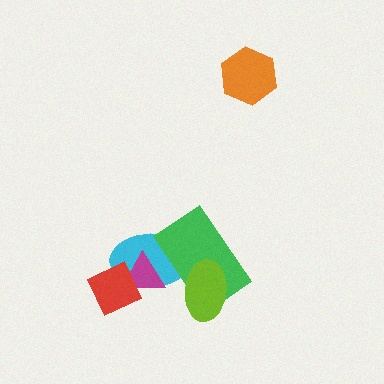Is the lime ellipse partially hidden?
No, no other shape covers it.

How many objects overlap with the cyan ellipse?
4 objects overlap with the cyan ellipse.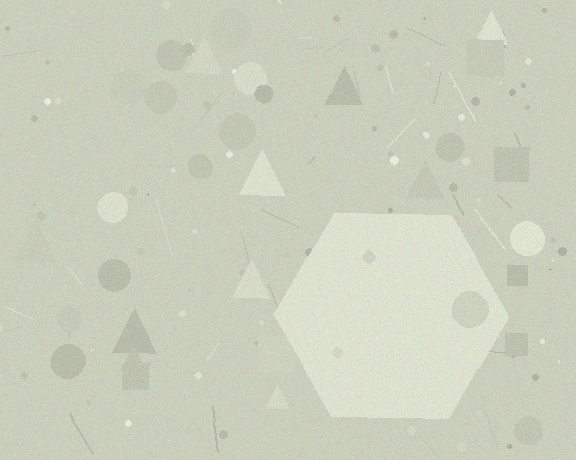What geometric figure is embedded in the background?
A hexagon is embedded in the background.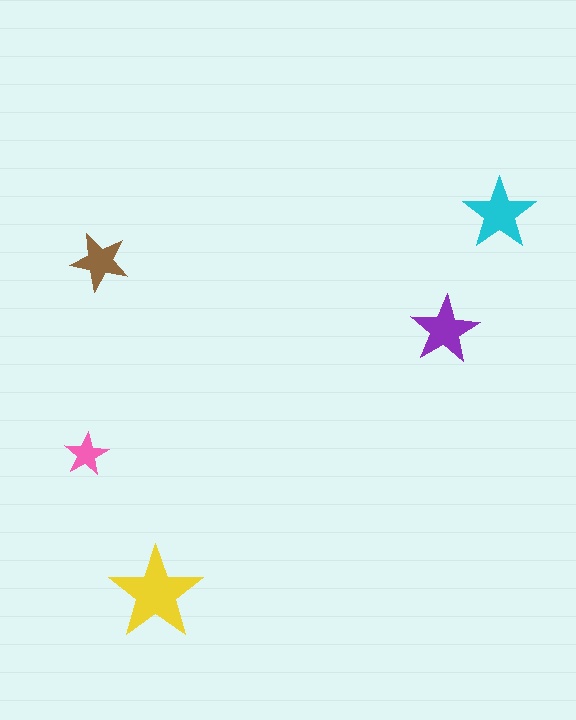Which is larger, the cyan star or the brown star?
The cyan one.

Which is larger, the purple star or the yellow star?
The yellow one.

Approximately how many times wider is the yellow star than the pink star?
About 2 times wider.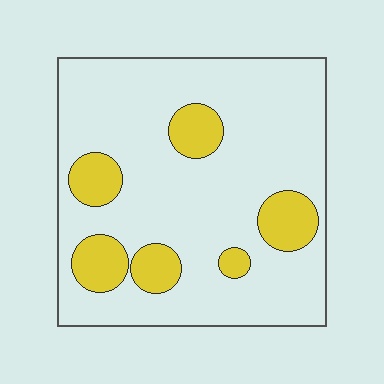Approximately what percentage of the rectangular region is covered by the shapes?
Approximately 20%.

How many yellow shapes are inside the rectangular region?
6.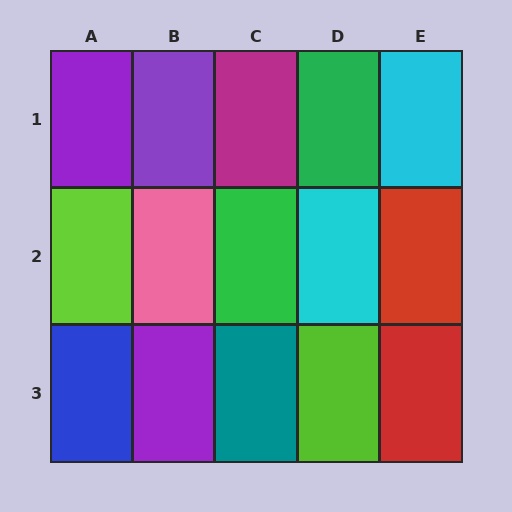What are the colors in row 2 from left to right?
Lime, pink, green, cyan, red.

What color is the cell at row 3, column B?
Purple.